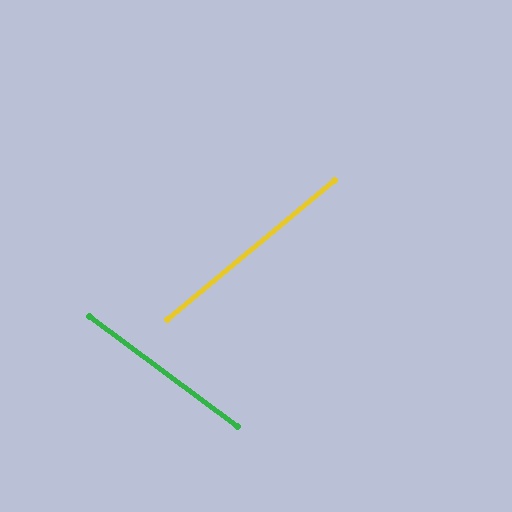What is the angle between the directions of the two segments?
Approximately 77 degrees.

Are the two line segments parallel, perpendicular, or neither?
Neither parallel nor perpendicular — they differ by about 77°.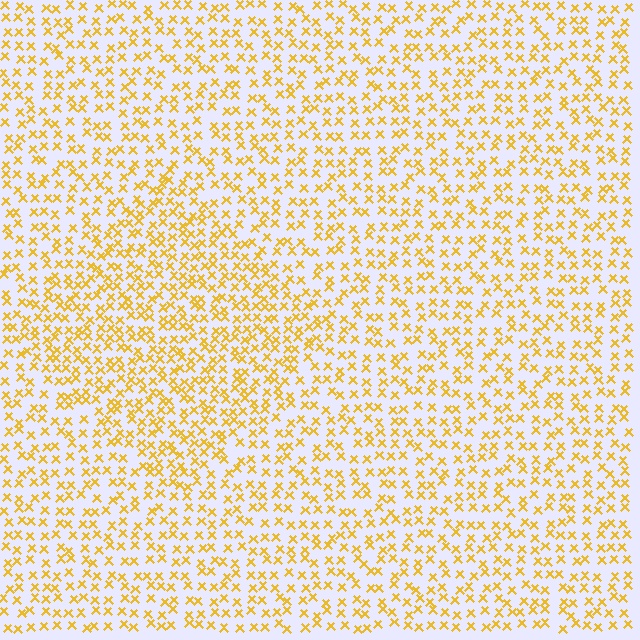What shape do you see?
I see a diamond.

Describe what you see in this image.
The image contains small yellow elements arranged at two different densities. A diamond-shaped region is visible where the elements are more densely packed than the surrounding area.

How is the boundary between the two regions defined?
The boundary is defined by a change in element density (approximately 1.5x ratio). All elements are the same color, size, and shape.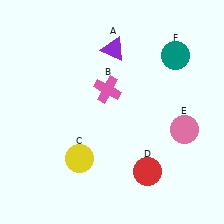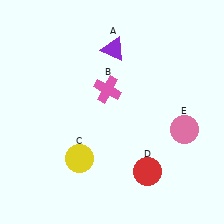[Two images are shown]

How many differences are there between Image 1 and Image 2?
There is 1 difference between the two images.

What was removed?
The teal circle (F) was removed in Image 2.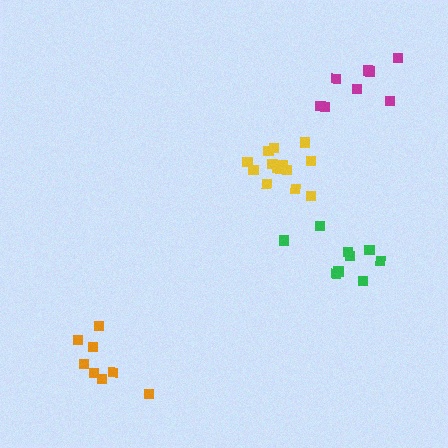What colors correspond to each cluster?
The clusters are colored: magenta, green, yellow, orange.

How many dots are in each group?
Group 1: 8 dots, Group 2: 9 dots, Group 3: 14 dots, Group 4: 8 dots (39 total).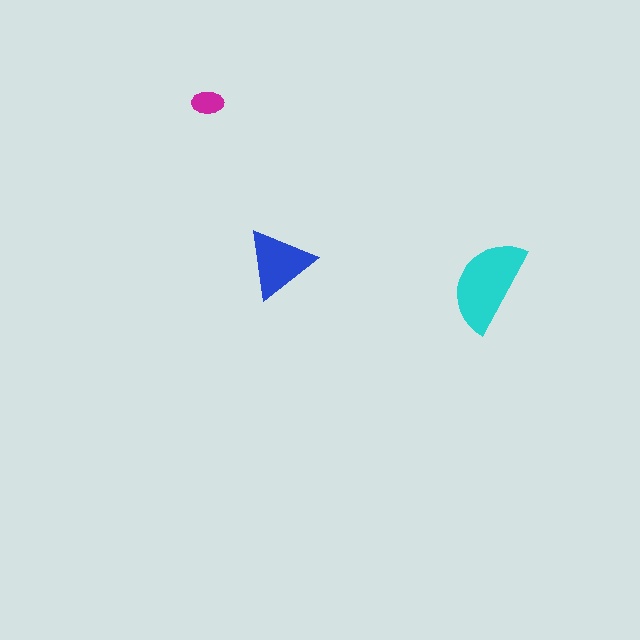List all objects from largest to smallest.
The cyan semicircle, the blue triangle, the magenta ellipse.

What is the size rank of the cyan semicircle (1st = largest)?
1st.